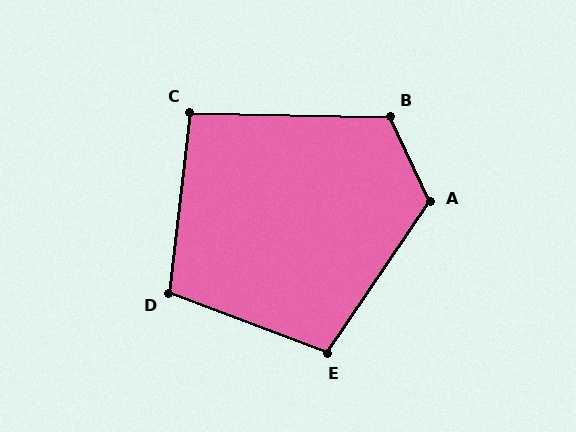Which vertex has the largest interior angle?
A, at approximately 121 degrees.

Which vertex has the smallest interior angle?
C, at approximately 96 degrees.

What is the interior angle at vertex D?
Approximately 104 degrees (obtuse).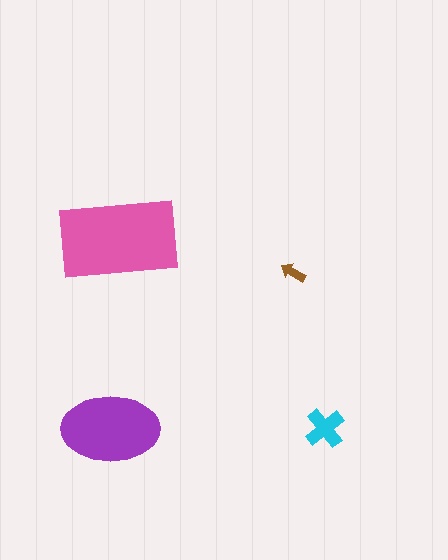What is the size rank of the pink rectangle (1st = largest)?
1st.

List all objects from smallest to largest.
The brown arrow, the cyan cross, the purple ellipse, the pink rectangle.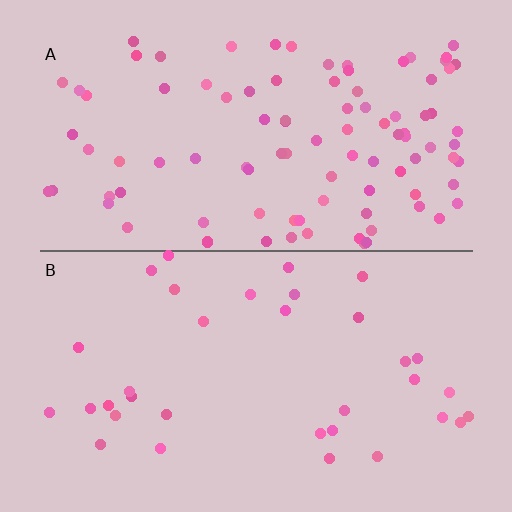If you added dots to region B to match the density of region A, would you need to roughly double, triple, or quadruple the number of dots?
Approximately triple.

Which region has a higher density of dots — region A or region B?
A (the top).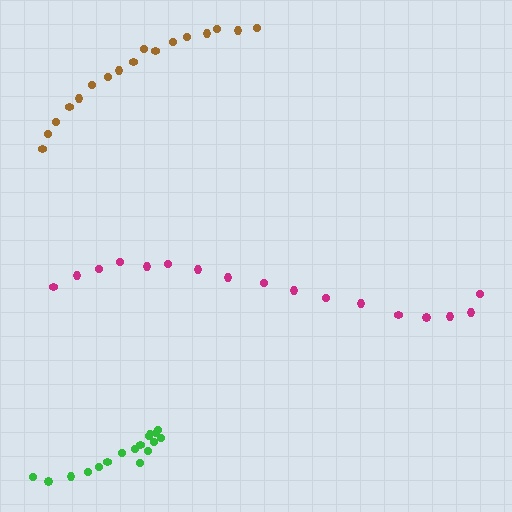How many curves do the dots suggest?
There are 3 distinct paths.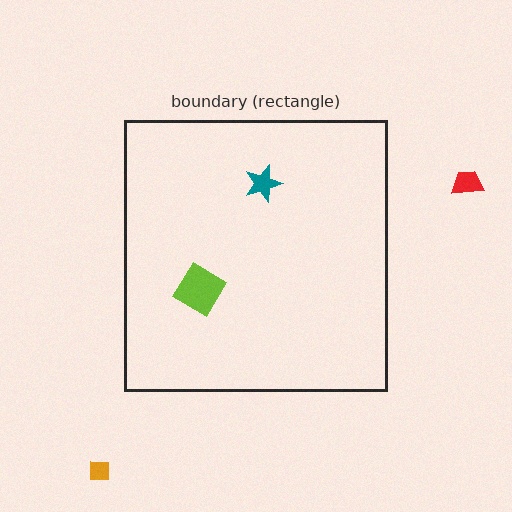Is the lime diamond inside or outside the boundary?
Inside.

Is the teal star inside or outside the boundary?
Inside.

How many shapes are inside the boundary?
3 inside, 2 outside.